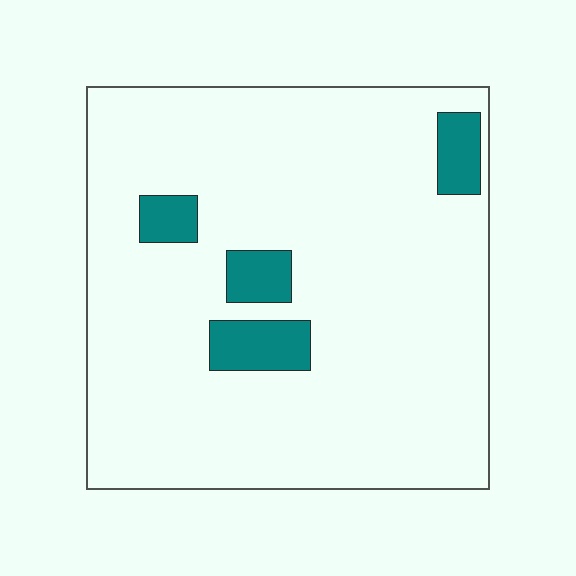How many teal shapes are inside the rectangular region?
4.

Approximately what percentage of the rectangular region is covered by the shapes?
Approximately 10%.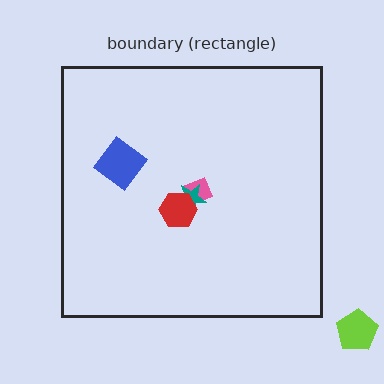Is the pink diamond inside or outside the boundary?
Inside.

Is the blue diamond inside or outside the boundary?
Inside.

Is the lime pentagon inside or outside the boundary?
Outside.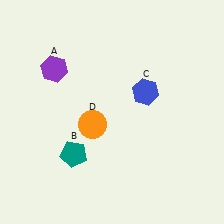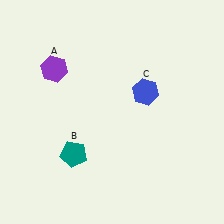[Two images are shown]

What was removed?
The orange circle (D) was removed in Image 2.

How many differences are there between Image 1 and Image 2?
There is 1 difference between the two images.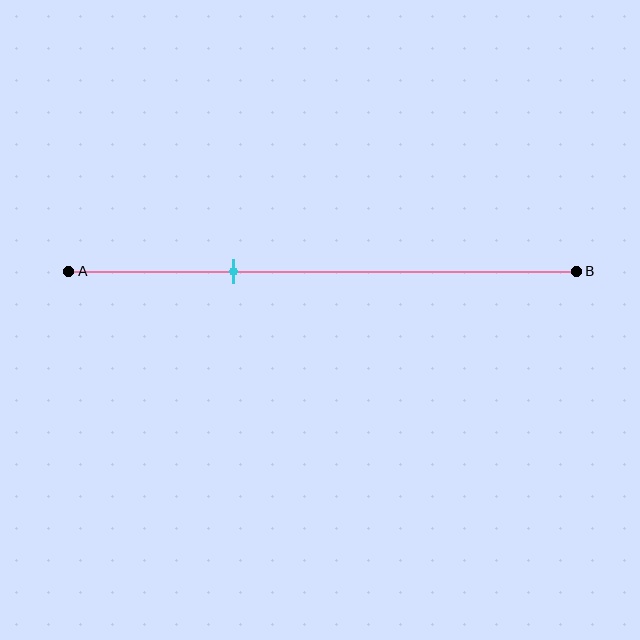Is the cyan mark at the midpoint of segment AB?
No, the mark is at about 30% from A, not at the 50% midpoint.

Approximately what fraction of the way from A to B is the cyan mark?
The cyan mark is approximately 30% of the way from A to B.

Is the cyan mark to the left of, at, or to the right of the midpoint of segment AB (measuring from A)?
The cyan mark is to the left of the midpoint of segment AB.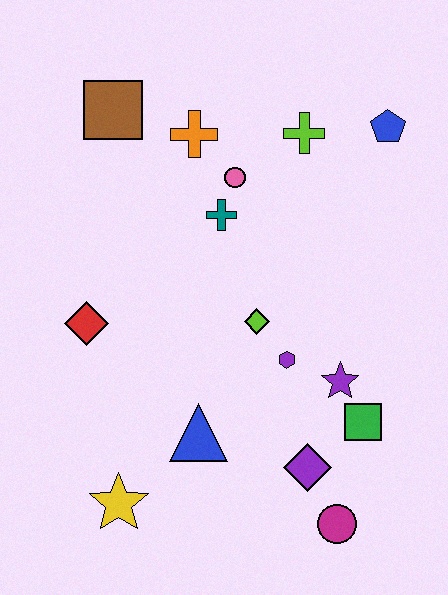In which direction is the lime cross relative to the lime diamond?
The lime cross is above the lime diamond.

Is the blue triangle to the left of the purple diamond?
Yes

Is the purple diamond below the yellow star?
No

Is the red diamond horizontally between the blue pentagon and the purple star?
No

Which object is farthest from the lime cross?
The yellow star is farthest from the lime cross.